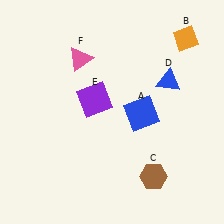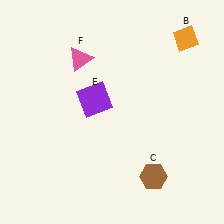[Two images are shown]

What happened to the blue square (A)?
The blue square (A) was removed in Image 2. It was in the bottom-right area of Image 1.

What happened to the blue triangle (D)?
The blue triangle (D) was removed in Image 2. It was in the top-right area of Image 1.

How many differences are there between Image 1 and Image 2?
There are 2 differences between the two images.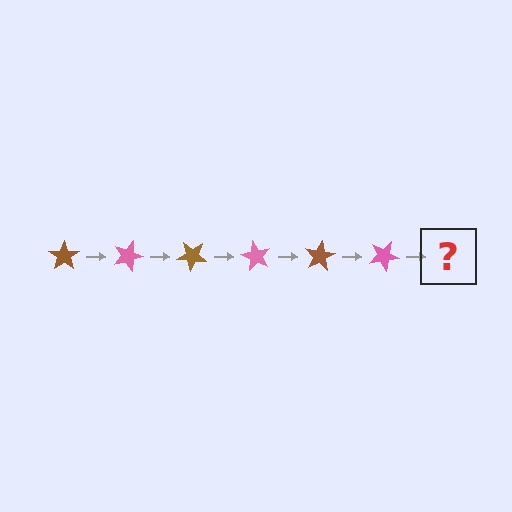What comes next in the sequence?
The next element should be a brown star, rotated 120 degrees from the start.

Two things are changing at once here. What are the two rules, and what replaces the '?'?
The two rules are that it rotates 20 degrees each step and the color cycles through brown and pink. The '?' should be a brown star, rotated 120 degrees from the start.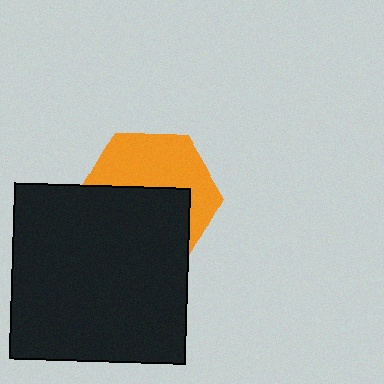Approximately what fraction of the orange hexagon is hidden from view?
Roughly 53% of the orange hexagon is hidden behind the black square.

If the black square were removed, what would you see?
You would see the complete orange hexagon.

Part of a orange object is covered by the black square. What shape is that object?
It is a hexagon.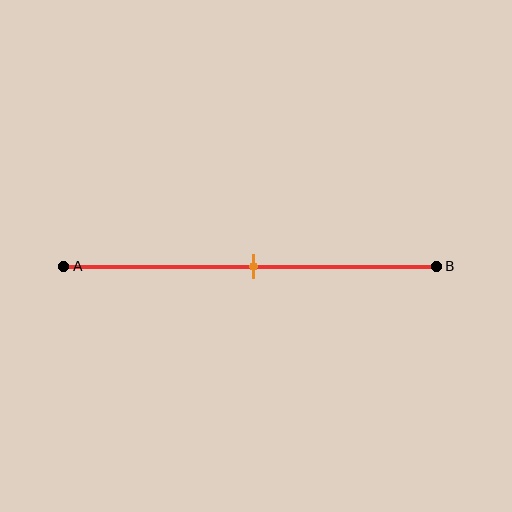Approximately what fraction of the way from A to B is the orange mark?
The orange mark is approximately 50% of the way from A to B.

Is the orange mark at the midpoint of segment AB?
Yes, the mark is approximately at the midpoint.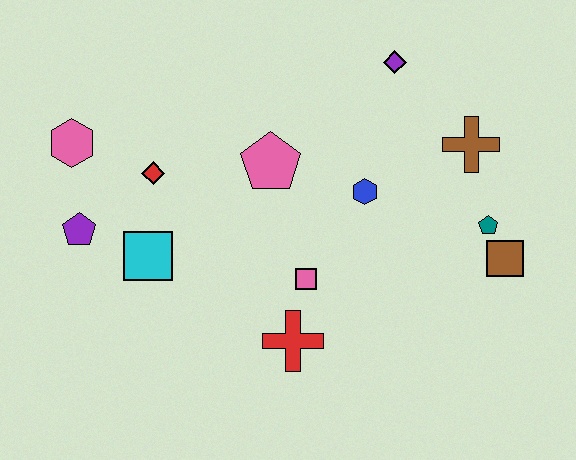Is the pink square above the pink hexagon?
No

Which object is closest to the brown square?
The teal pentagon is closest to the brown square.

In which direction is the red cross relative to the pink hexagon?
The red cross is to the right of the pink hexagon.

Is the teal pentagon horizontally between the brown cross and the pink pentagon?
No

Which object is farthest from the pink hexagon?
The brown square is farthest from the pink hexagon.